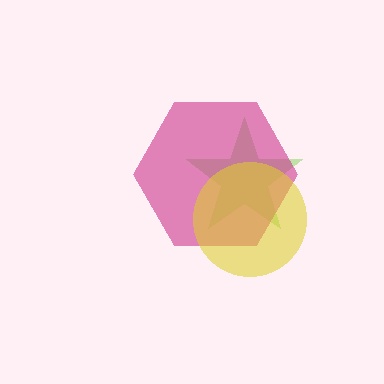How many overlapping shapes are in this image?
There are 3 overlapping shapes in the image.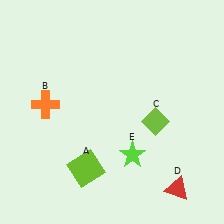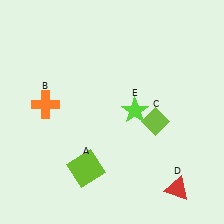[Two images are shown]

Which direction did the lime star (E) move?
The lime star (E) moved up.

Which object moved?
The lime star (E) moved up.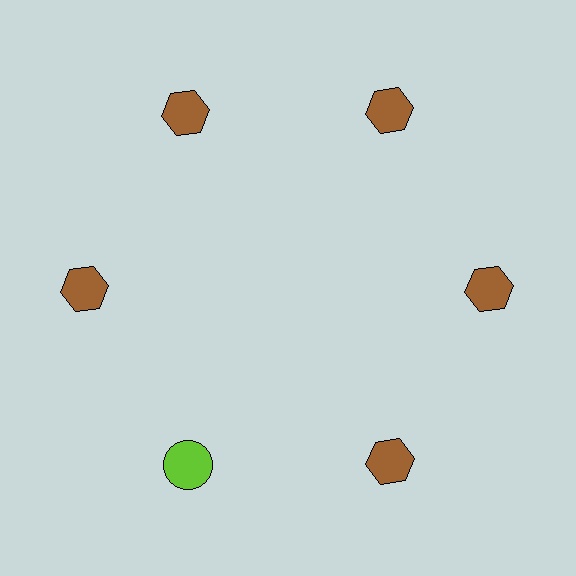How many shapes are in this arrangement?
There are 6 shapes arranged in a ring pattern.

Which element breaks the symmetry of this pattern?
The lime circle at roughly the 7 o'clock position breaks the symmetry. All other shapes are brown hexagons.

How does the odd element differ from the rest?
It differs in both color (lime instead of brown) and shape (circle instead of hexagon).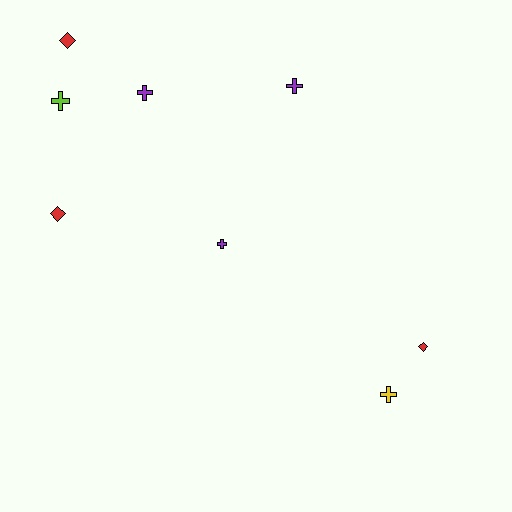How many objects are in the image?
There are 8 objects.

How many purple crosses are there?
There are 3 purple crosses.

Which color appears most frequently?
Purple, with 3 objects.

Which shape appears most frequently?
Cross, with 5 objects.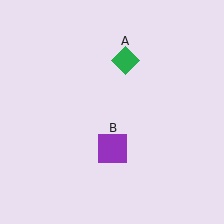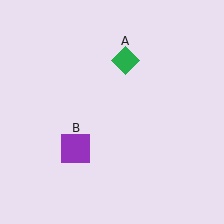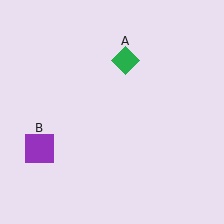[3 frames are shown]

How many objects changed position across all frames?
1 object changed position: purple square (object B).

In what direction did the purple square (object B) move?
The purple square (object B) moved left.